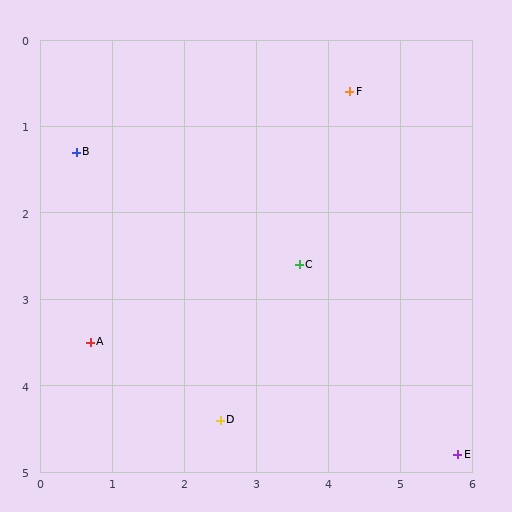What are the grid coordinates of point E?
Point E is at approximately (5.8, 4.8).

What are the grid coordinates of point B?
Point B is at approximately (0.5, 1.3).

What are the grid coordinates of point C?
Point C is at approximately (3.6, 2.6).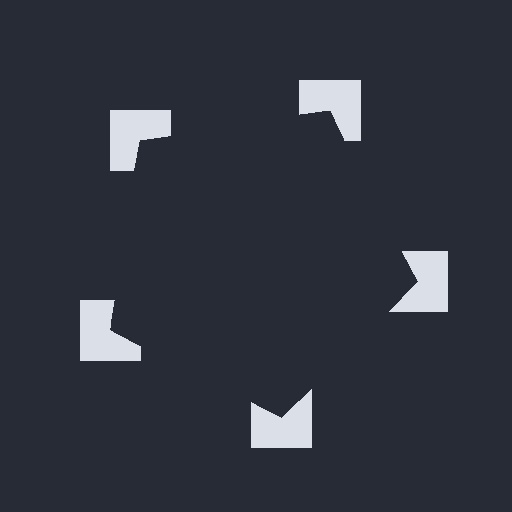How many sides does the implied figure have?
5 sides.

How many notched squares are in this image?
There are 5 — one at each vertex of the illusory pentagon.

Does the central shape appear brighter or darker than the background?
It typically appears slightly darker than the background, even though no actual brightness change is drawn.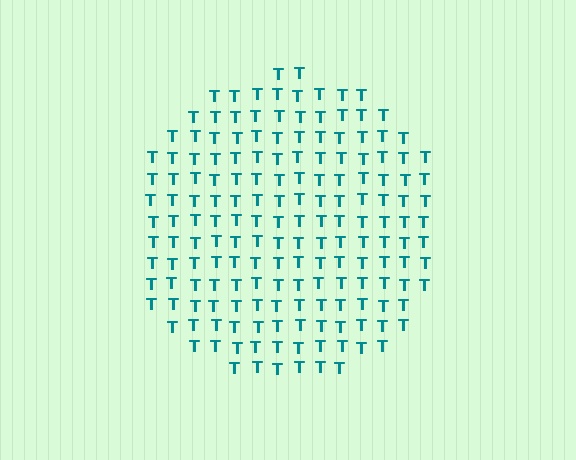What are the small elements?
The small elements are letter T's.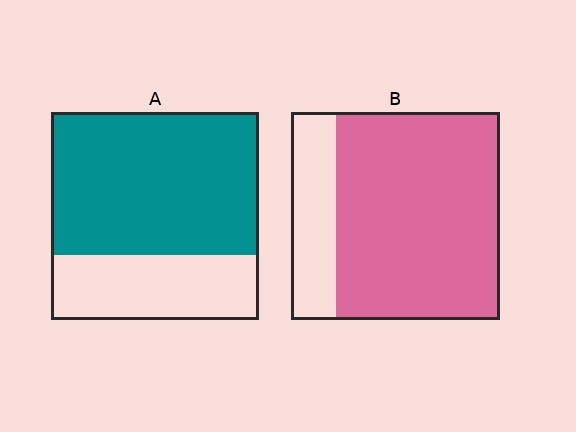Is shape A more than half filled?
Yes.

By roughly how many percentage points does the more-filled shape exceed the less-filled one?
By roughly 10 percentage points (B over A).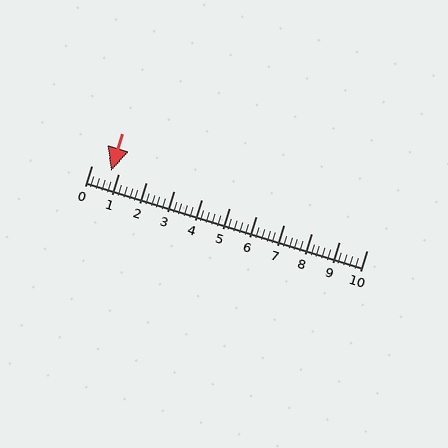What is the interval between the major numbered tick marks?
The major tick marks are spaced 1 units apart.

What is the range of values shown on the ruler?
The ruler shows values from 0 to 10.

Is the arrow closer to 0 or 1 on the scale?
The arrow is closer to 1.